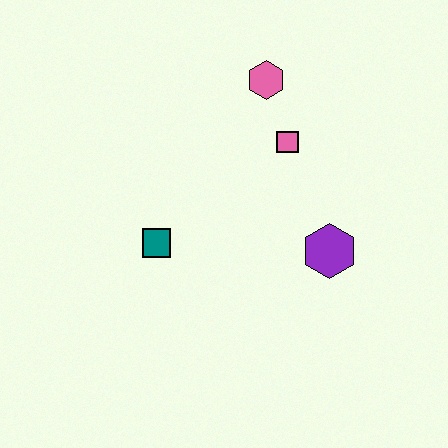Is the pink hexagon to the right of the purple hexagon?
No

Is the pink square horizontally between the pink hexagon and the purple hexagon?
Yes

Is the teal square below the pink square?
Yes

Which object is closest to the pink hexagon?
The pink square is closest to the pink hexagon.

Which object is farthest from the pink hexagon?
The teal square is farthest from the pink hexagon.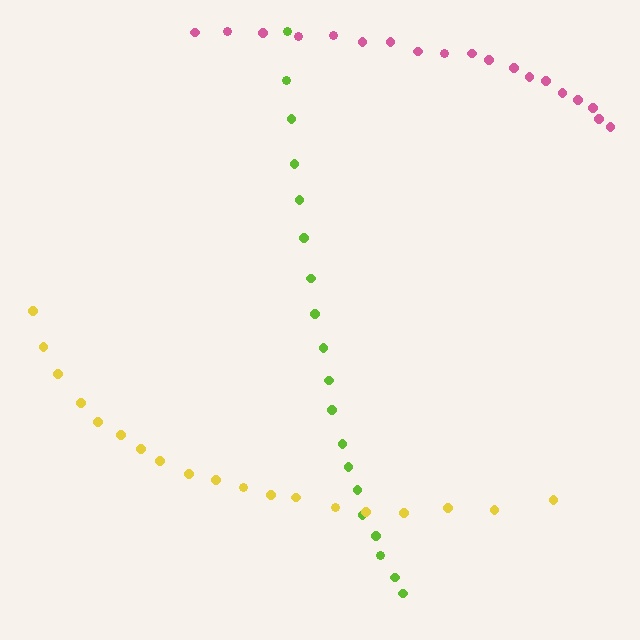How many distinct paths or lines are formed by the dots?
There are 3 distinct paths.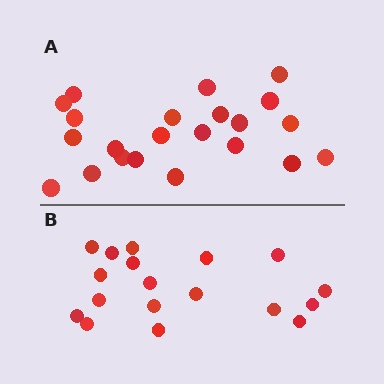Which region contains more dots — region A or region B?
Region A (the top region) has more dots.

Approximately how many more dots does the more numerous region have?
Region A has about 4 more dots than region B.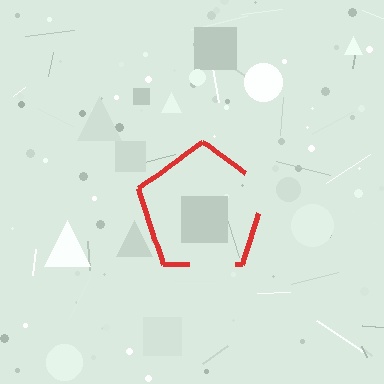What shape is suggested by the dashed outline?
The dashed outline suggests a pentagon.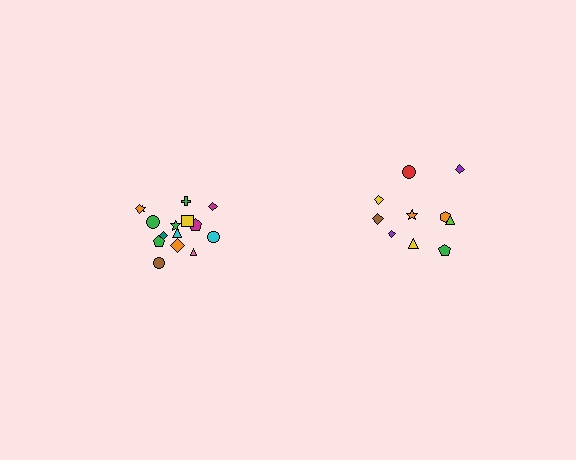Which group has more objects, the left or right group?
The left group.